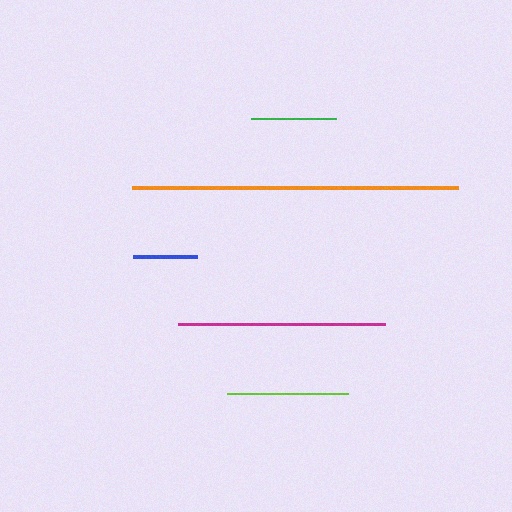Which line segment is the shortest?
The blue line is the shortest at approximately 64 pixels.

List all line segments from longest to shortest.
From longest to shortest: orange, magenta, lime, green, blue.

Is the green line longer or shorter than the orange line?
The orange line is longer than the green line.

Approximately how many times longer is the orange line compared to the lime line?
The orange line is approximately 2.7 times the length of the lime line.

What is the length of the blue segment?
The blue segment is approximately 64 pixels long.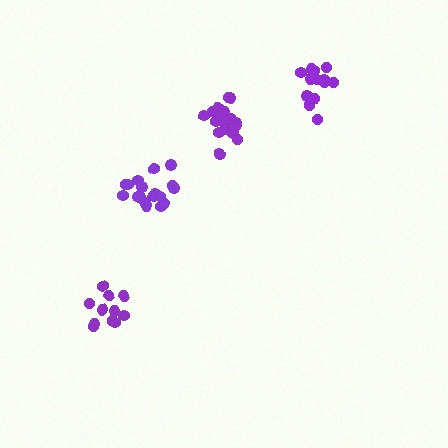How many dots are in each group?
Group 1: 18 dots, Group 2: 12 dots, Group 3: 13 dots, Group 4: 18 dots (61 total).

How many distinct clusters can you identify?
There are 4 distinct clusters.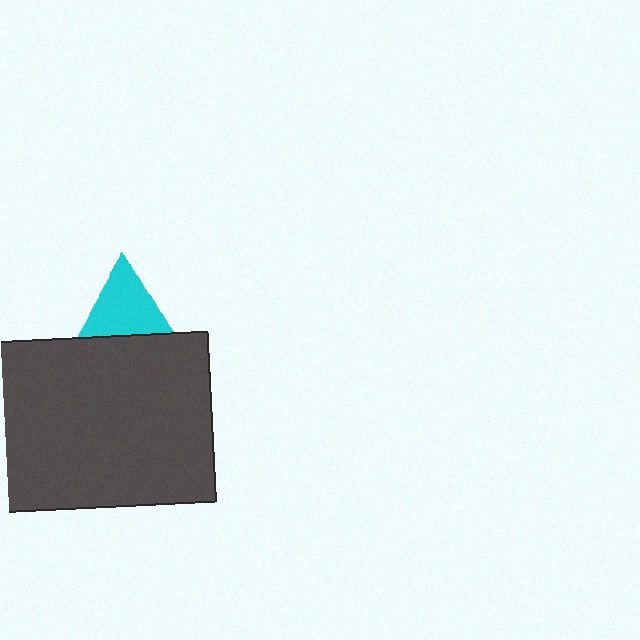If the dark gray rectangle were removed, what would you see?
You would see the complete cyan triangle.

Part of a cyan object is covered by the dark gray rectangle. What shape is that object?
It is a triangle.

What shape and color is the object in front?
The object in front is a dark gray rectangle.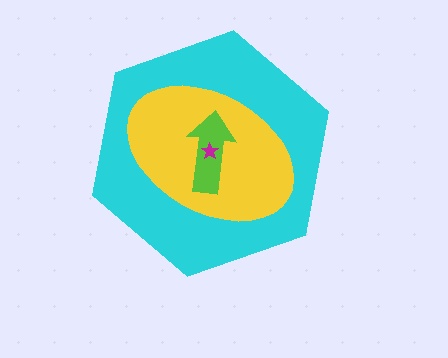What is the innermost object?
The magenta star.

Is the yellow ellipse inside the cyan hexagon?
Yes.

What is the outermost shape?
The cyan hexagon.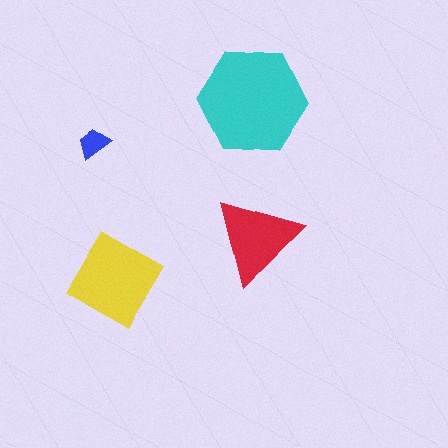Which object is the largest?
The cyan hexagon.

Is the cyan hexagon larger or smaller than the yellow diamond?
Larger.